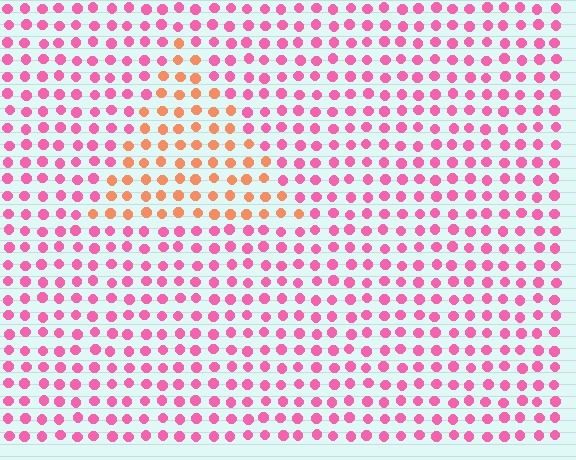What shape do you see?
I see a triangle.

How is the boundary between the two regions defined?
The boundary is defined purely by a slight shift in hue (about 48 degrees). Spacing, size, and orientation are identical on both sides.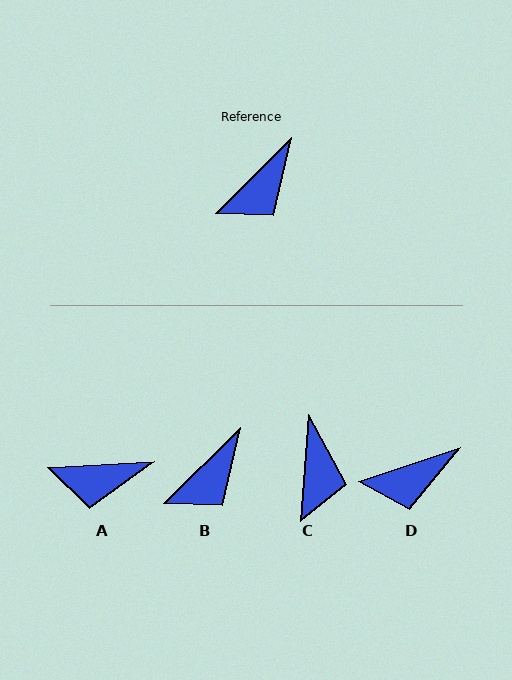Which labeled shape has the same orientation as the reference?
B.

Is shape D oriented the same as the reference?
No, it is off by about 26 degrees.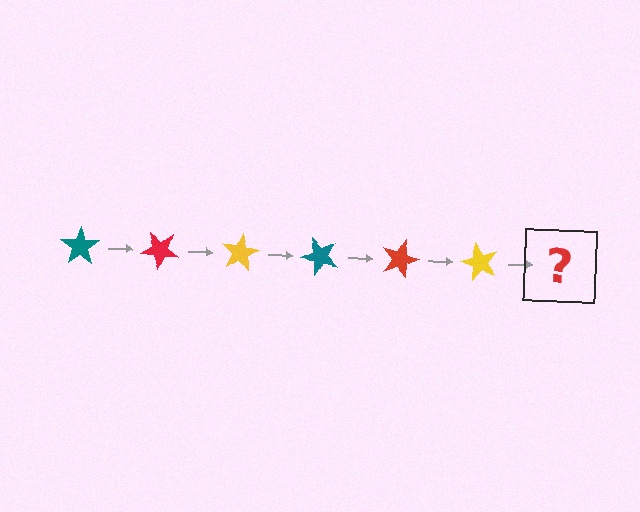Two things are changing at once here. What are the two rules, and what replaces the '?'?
The two rules are that it rotates 40 degrees each step and the color cycles through teal, red, and yellow. The '?' should be a teal star, rotated 240 degrees from the start.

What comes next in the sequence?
The next element should be a teal star, rotated 240 degrees from the start.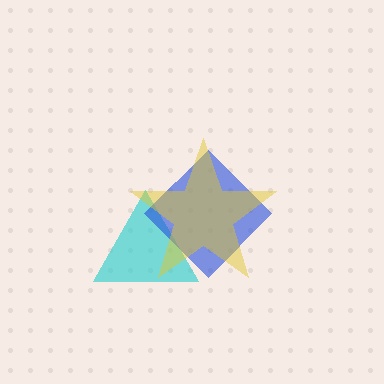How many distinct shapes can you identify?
There are 3 distinct shapes: a cyan triangle, a blue diamond, a yellow star.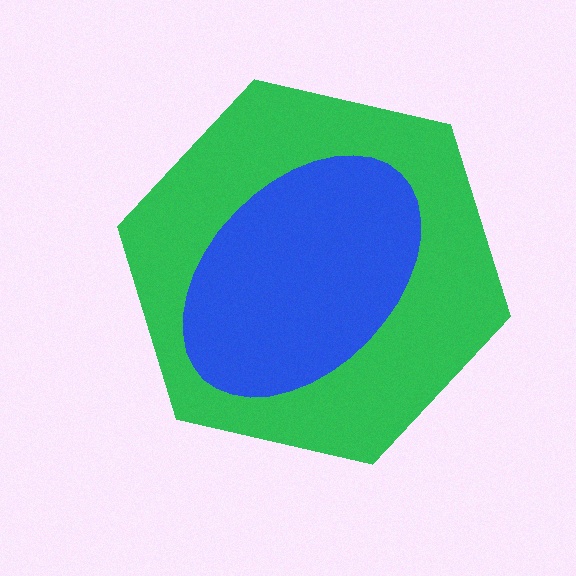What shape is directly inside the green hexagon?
The blue ellipse.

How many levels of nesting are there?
2.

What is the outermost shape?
The green hexagon.